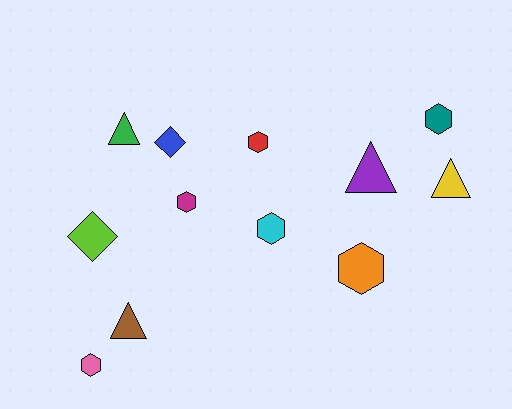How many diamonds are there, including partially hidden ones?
There are 2 diamonds.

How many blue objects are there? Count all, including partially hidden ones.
There is 1 blue object.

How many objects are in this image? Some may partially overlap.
There are 12 objects.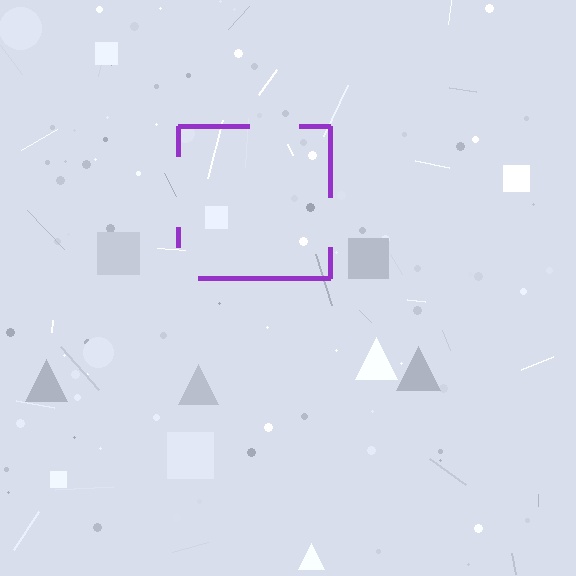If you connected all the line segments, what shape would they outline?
They would outline a square.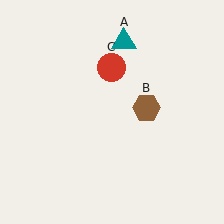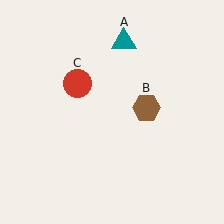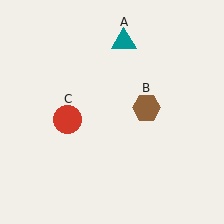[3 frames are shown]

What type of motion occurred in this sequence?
The red circle (object C) rotated counterclockwise around the center of the scene.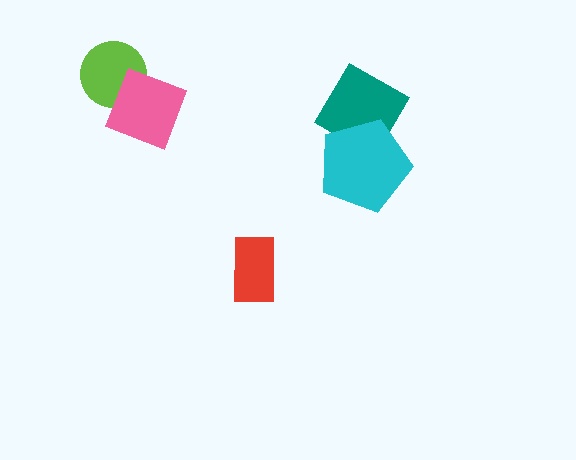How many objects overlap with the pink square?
1 object overlaps with the pink square.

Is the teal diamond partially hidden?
Yes, it is partially covered by another shape.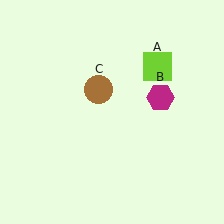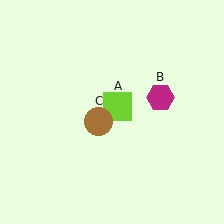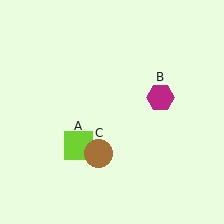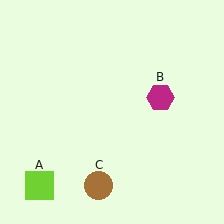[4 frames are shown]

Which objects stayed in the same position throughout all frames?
Magenta hexagon (object B) remained stationary.